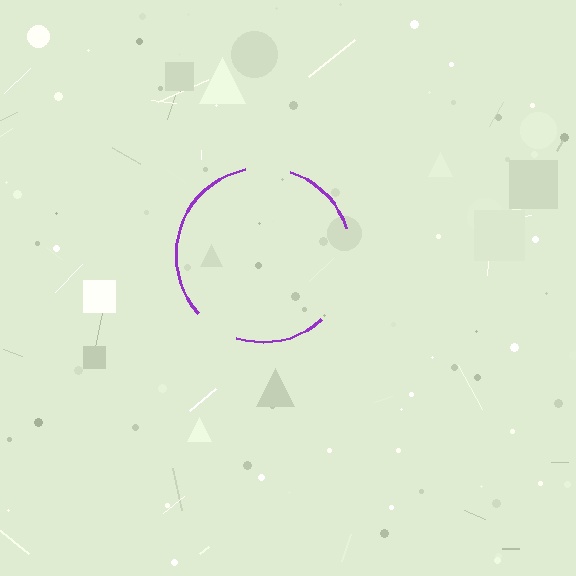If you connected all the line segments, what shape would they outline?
They would outline a circle.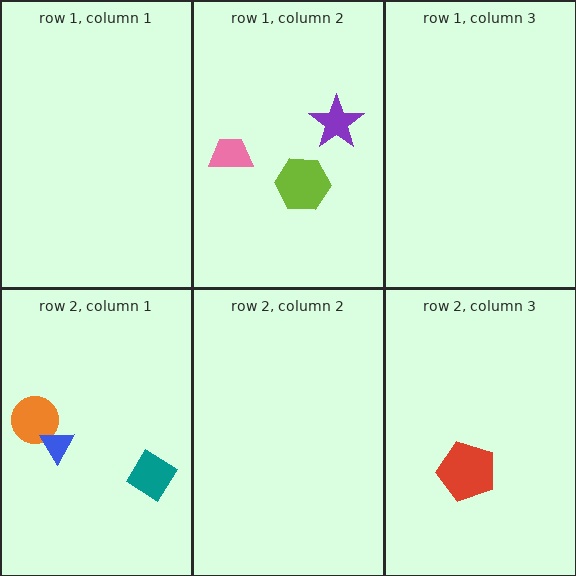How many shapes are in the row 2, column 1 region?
3.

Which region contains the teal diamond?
The row 2, column 1 region.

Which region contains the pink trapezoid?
The row 1, column 2 region.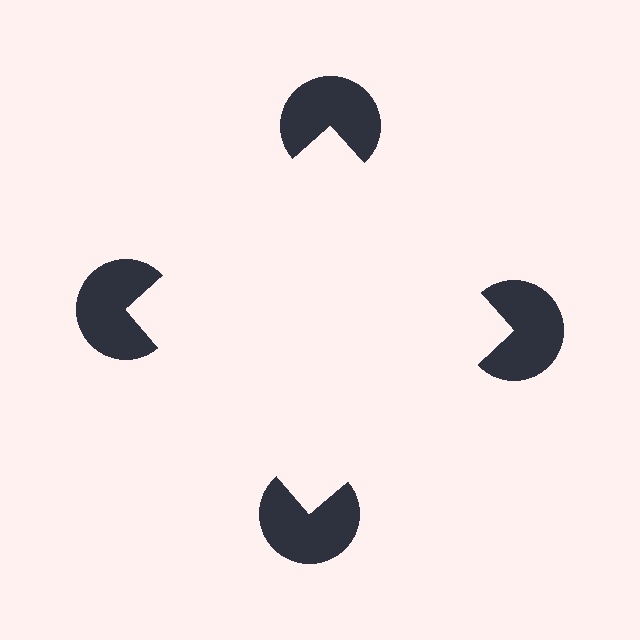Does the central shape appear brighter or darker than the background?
It typically appears slightly brighter than the background, even though no actual brightness change is drawn.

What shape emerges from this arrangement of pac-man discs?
An illusory square — its edges are inferred from the aligned wedge cuts in the pac-man discs, not physically drawn.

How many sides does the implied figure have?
4 sides.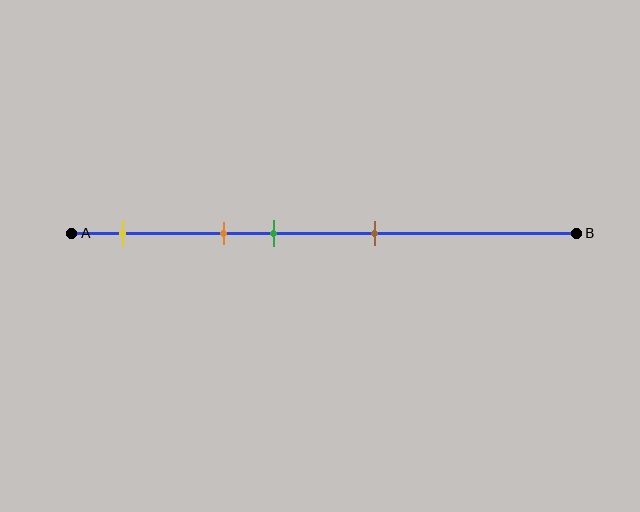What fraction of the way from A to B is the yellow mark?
The yellow mark is approximately 10% (0.1) of the way from A to B.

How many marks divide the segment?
There are 4 marks dividing the segment.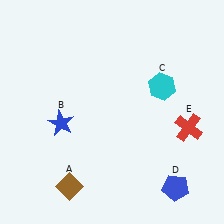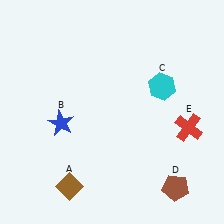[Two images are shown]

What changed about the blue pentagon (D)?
In Image 1, D is blue. In Image 2, it changed to brown.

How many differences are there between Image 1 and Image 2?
There is 1 difference between the two images.